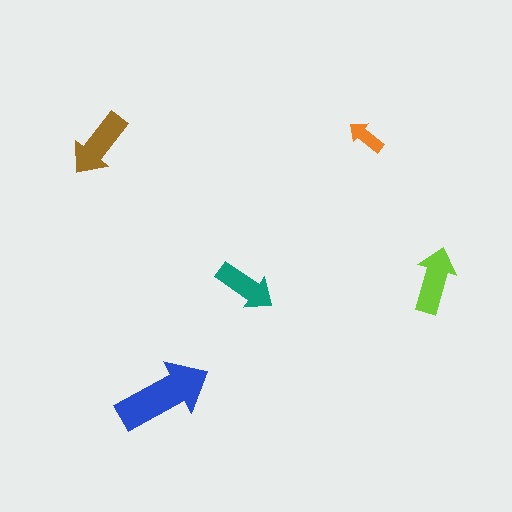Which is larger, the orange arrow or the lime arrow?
The lime one.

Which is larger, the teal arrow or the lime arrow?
The lime one.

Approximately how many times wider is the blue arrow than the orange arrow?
About 2.5 times wider.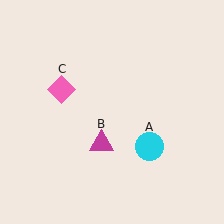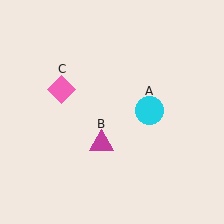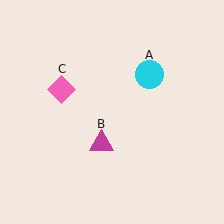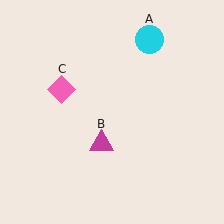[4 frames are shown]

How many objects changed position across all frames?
1 object changed position: cyan circle (object A).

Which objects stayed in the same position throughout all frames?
Magenta triangle (object B) and pink diamond (object C) remained stationary.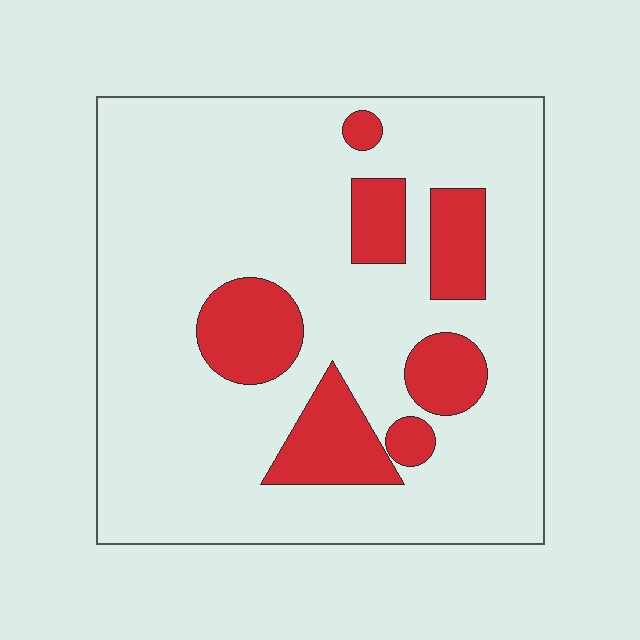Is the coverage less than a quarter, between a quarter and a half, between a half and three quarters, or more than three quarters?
Less than a quarter.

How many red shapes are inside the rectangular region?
7.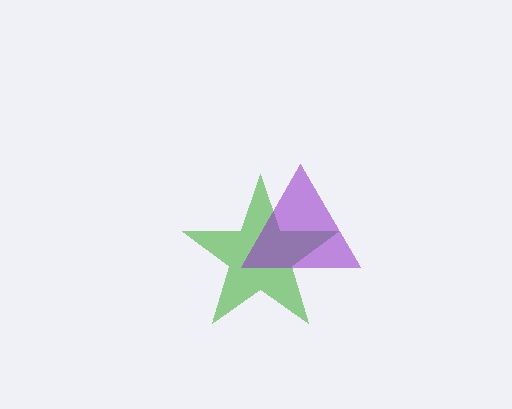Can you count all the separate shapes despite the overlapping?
Yes, there are 2 separate shapes.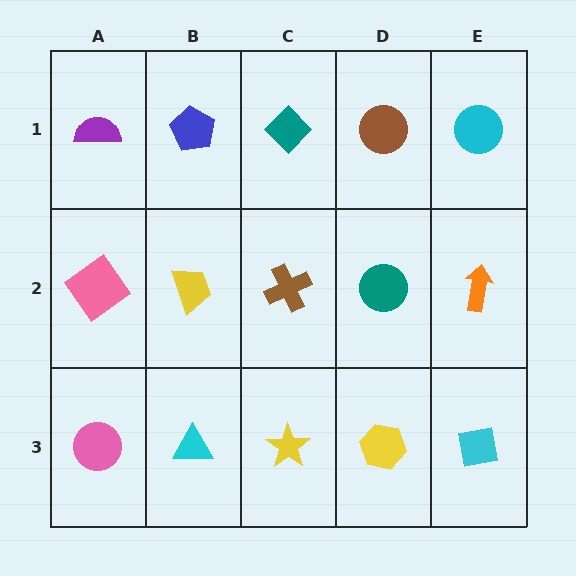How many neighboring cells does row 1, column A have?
2.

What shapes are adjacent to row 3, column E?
An orange arrow (row 2, column E), a yellow hexagon (row 3, column D).